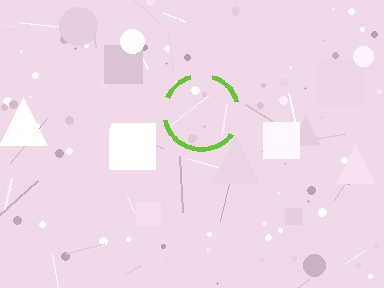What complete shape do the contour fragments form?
The contour fragments form a circle.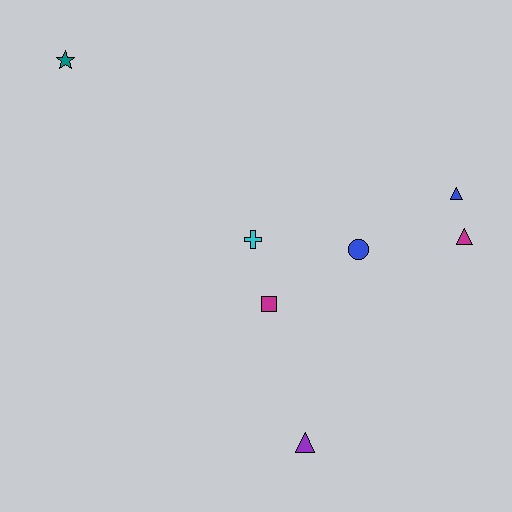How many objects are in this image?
There are 7 objects.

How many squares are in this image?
There is 1 square.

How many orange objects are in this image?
There are no orange objects.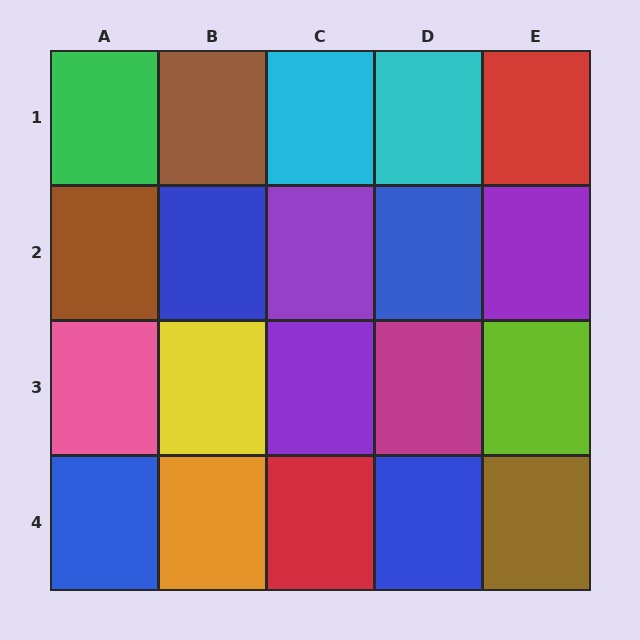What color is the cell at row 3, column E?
Lime.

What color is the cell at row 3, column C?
Purple.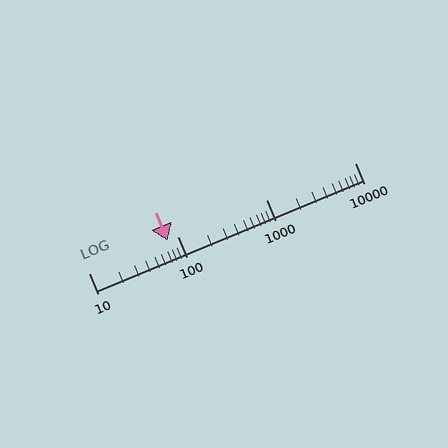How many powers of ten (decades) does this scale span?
The scale spans 3 decades, from 10 to 10000.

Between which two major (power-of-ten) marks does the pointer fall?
The pointer is between 10 and 100.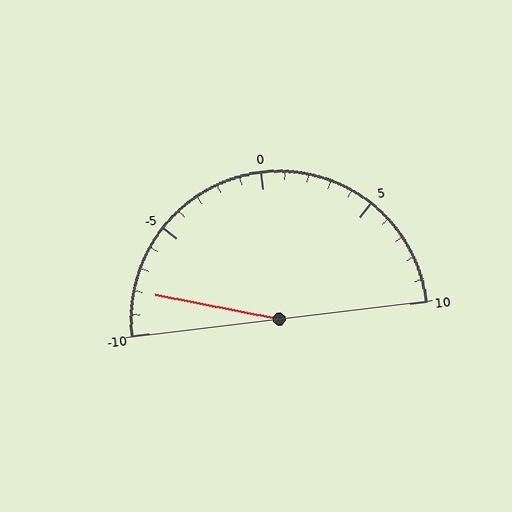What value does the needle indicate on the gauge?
The needle indicates approximately -8.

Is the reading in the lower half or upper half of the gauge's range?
The reading is in the lower half of the range (-10 to 10).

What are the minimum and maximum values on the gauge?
The gauge ranges from -10 to 10.